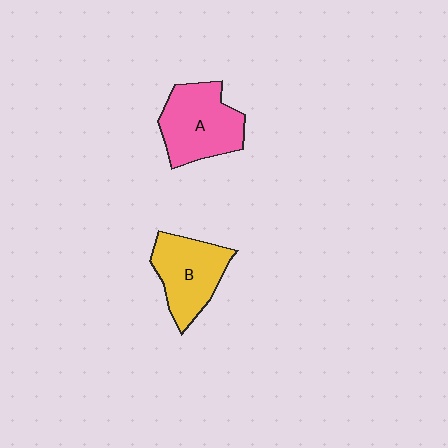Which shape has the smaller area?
Shape B (yellow).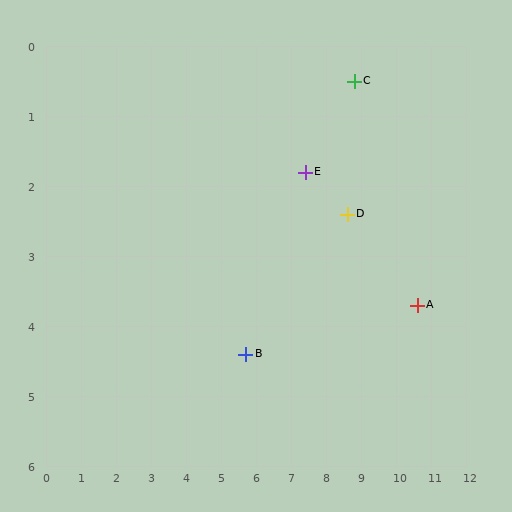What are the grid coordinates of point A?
Point A is at approximately (10.6, 3.7).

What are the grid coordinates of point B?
Point B is at approximately (5.7, 4.4).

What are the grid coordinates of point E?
Point E is at approximately (7.4, 1.8).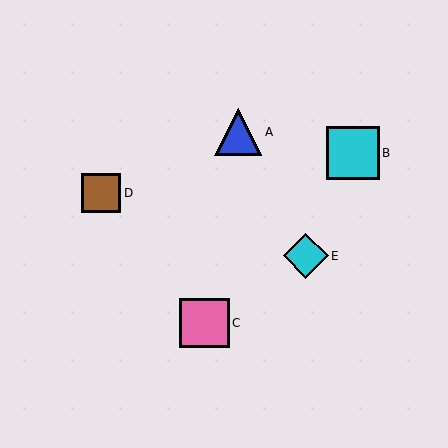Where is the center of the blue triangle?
The center of the blue triangle is at (238, 132).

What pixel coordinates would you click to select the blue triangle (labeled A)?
Click at (238, 132) to select the blue triangle A.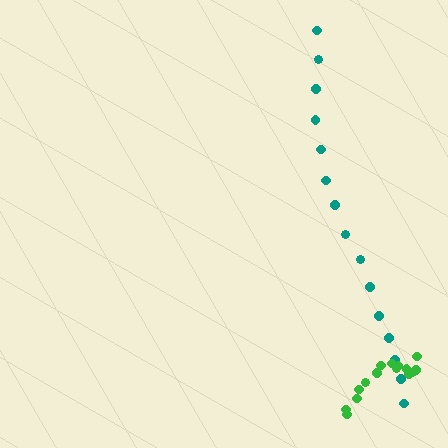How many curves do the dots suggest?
There are 2 distinct paths.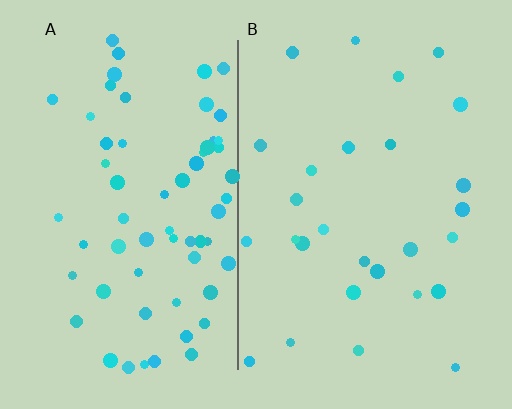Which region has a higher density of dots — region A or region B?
A (the left).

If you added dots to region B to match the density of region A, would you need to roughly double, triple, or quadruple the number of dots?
Approximately double.